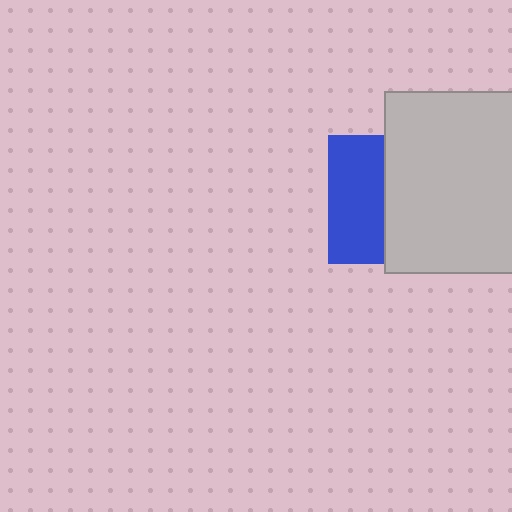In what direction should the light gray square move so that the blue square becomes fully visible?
The light gray square should move right. That is the shortest direction to clear the overlap and leave the blue square fully visible.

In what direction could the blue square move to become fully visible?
The blue square could move left. That would shift it out from behind the light gray square entirely.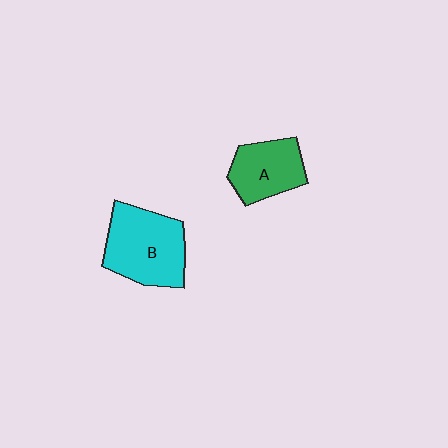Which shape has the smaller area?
Shape A (green).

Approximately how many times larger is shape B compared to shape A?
Approximately 1.5 times.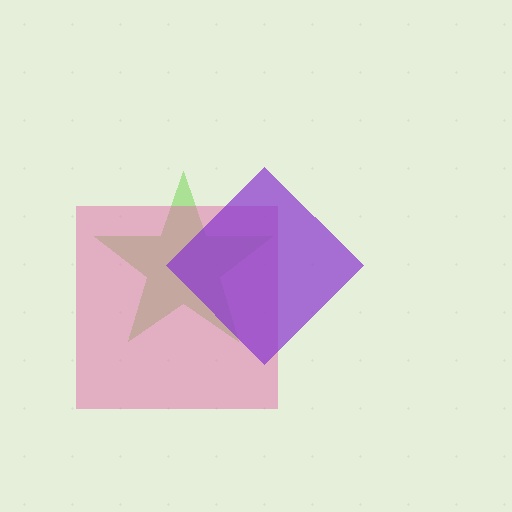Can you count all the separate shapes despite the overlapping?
Yes, there are 3 separate shapes.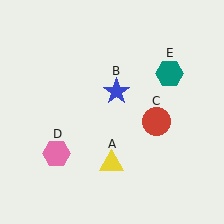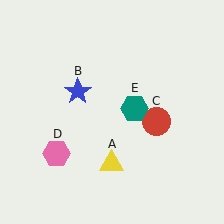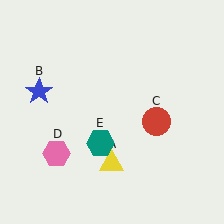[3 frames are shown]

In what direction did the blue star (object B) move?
The blue star (object B) moved left.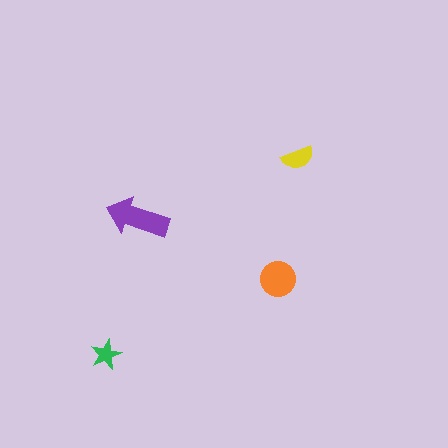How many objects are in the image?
There are 4 objects in the image.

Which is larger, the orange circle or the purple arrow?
The purple arrow.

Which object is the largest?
The purple arrow.